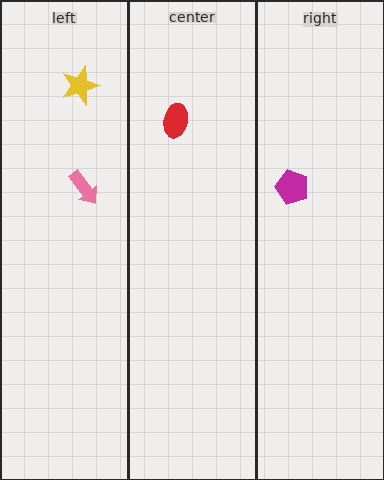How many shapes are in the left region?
2.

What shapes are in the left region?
The yellow star, the pink arrow.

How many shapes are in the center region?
1.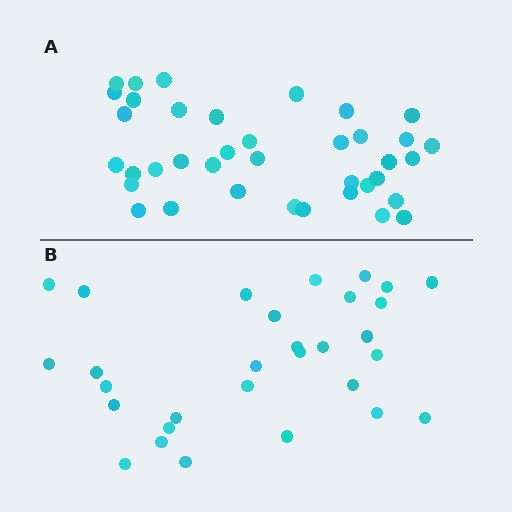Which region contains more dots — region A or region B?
Region A (the top region) has more dots.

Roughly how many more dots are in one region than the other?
Region A has roughly 8 or so more dots than region B.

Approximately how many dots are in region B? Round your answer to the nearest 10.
About 30 dots.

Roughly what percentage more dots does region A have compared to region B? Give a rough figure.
About 25% more.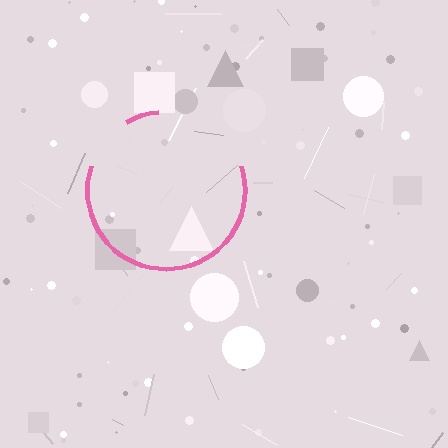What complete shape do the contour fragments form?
The contour fragments form a circle.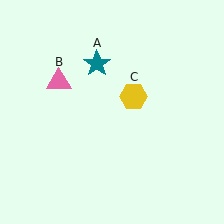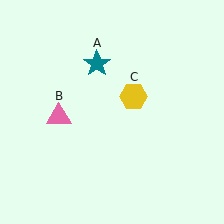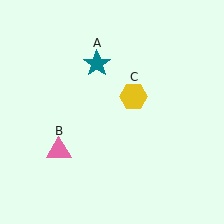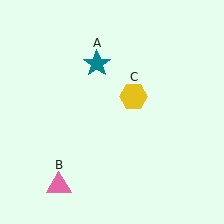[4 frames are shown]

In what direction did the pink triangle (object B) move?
The pink triangle (object B) moved down.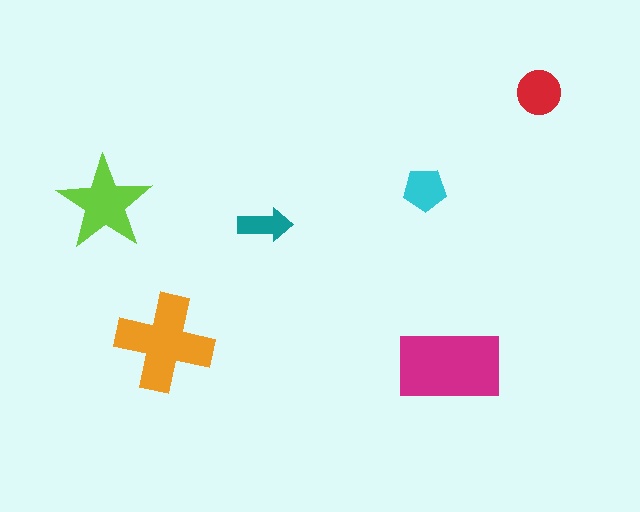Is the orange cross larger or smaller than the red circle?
Larger.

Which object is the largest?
The magenta rectangle.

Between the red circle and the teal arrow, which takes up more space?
The red circle.